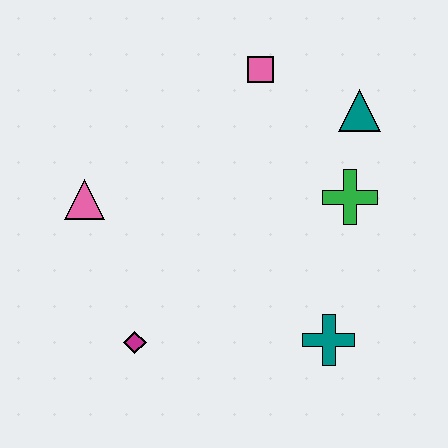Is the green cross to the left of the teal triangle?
Yes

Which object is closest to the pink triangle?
The magenta diamond is closest to the pink triangle.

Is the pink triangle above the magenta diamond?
Yes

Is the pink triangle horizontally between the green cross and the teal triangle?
No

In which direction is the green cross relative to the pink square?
The green cross is below the pink square.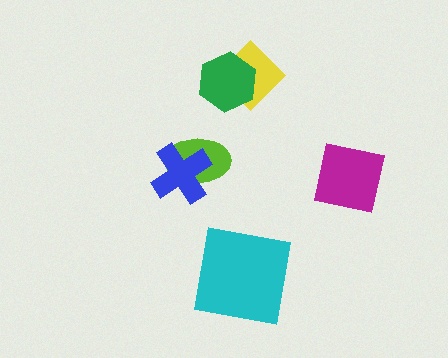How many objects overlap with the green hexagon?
1 object overlaps with the green hexagon.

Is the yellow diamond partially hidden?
Yes, it is partially covered by another shape.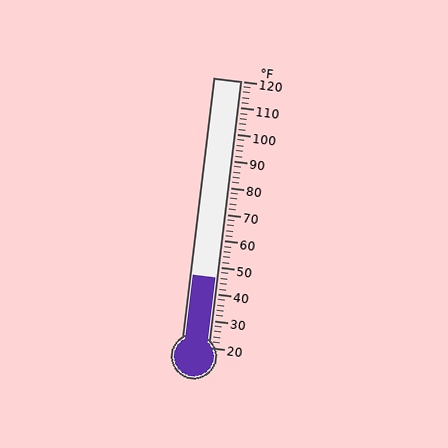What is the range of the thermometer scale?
The thermometer scale ranges from 20°F to 120°F.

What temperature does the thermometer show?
The thermometer shows approximately 46°F.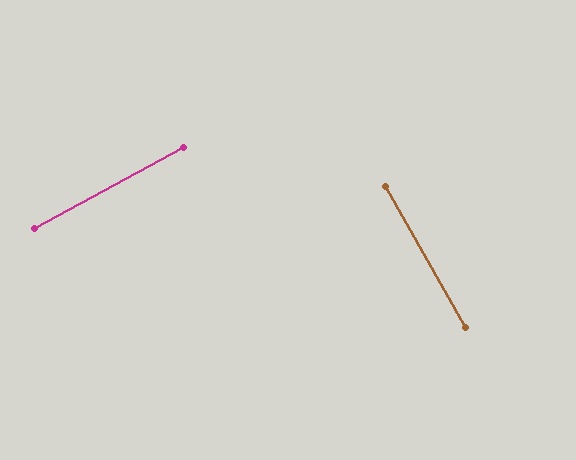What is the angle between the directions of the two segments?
Approximately 89 degrees.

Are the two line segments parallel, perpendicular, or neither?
Perpendicular — they meet at approximately 89°.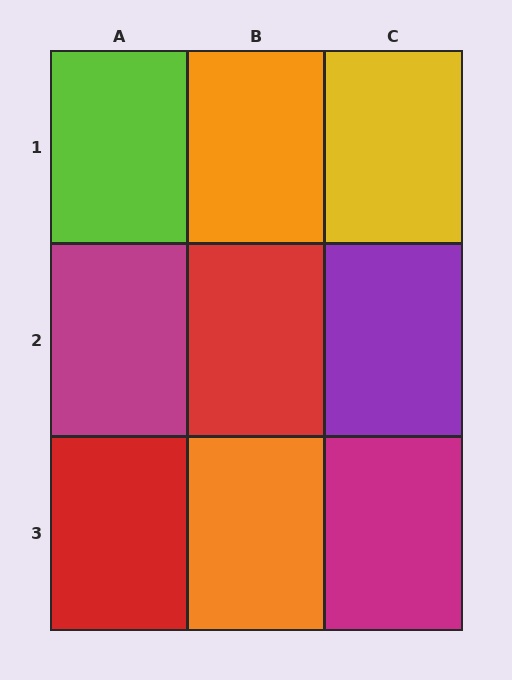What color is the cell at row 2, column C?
Purple.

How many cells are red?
2 cells are red.